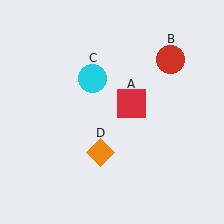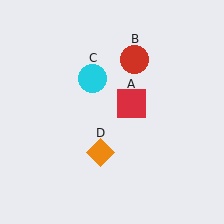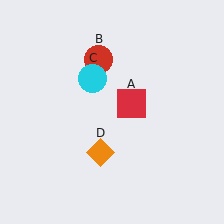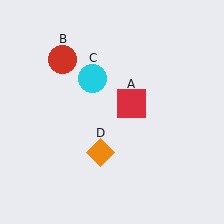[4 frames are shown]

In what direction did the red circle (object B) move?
The red circle (object B) moved left.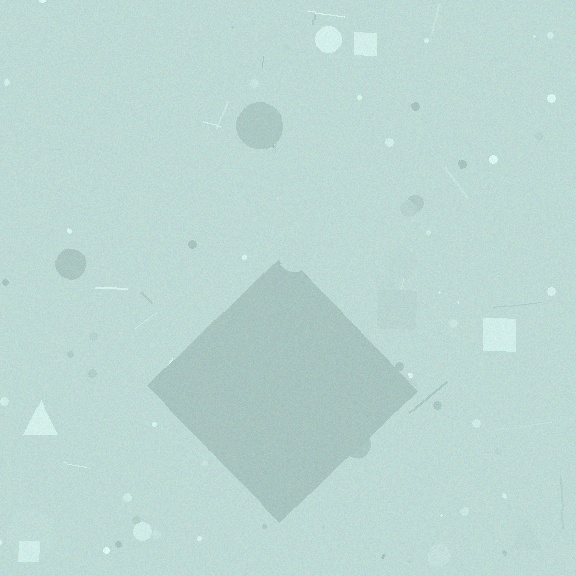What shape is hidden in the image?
A diamond is hidden in the image.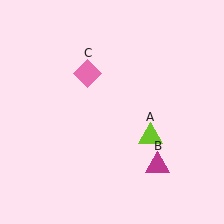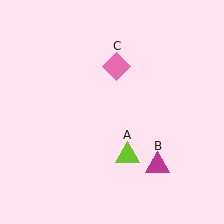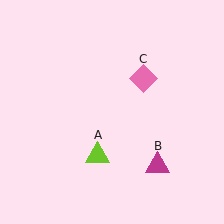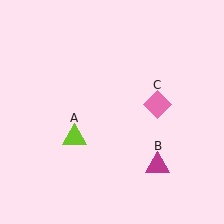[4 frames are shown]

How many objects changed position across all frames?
2 objects changed position: lime triangle (object A), pink diamond (object C).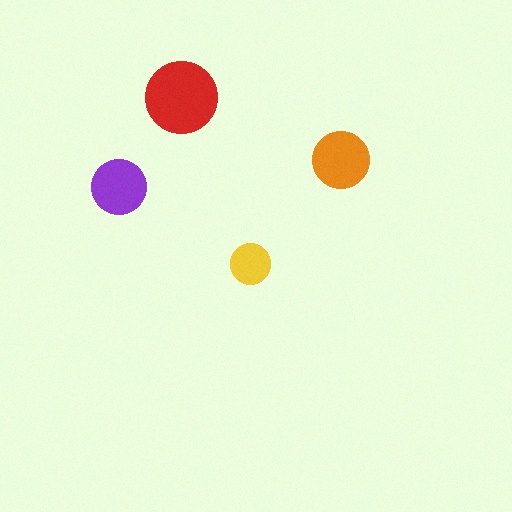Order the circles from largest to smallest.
the red one, the orange one, the purple one, the yellow one.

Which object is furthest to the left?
The purple circle is leftmost.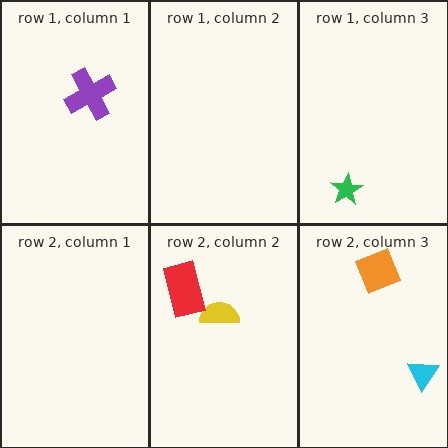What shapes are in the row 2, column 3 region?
The cyan triangle, the orange square.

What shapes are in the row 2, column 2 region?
The yellow semicircle, the red rectangle.